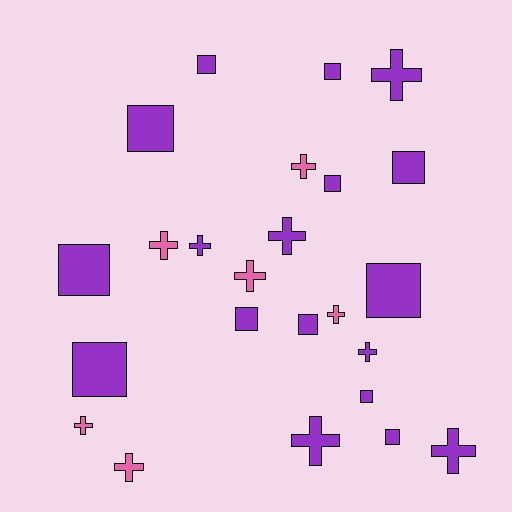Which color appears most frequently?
Purple, with 18 objects.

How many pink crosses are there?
There are 6 pink crosses.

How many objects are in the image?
There are 24 objects.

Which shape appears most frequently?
Square, with 12 objects.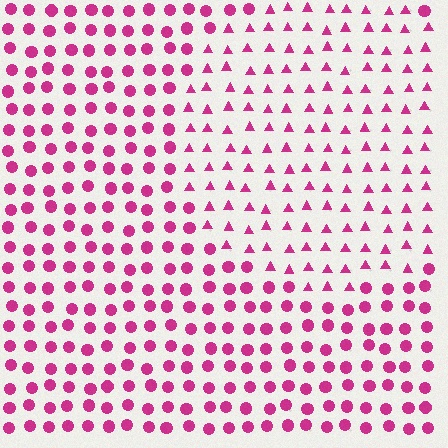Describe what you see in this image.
The image is filled with small magenta elements arranged in a uniform grid. A circle-shaped region contains triangles, while the surrounding area contains circles. The boundary is defined purely by the change in element shape.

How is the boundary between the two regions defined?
The boundary is defined by a change in element shape: triangles inside vs. circles outside. All elements share the same color and spacing.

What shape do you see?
I see a circle.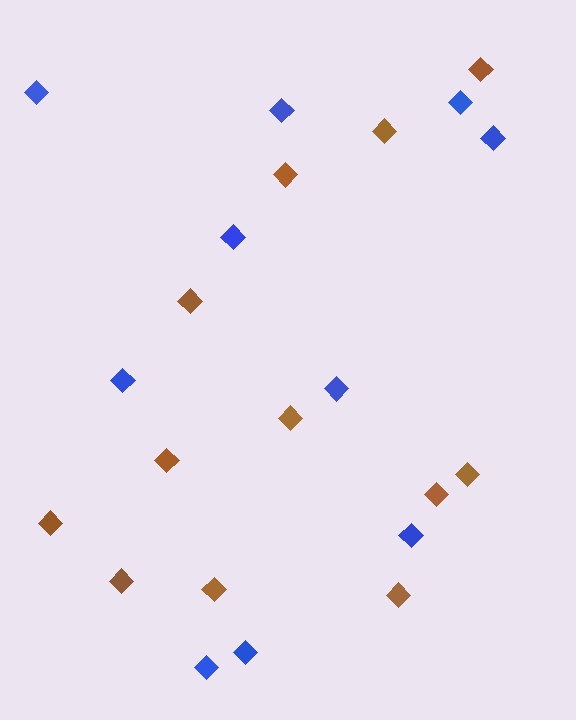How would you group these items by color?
There are 2 groups: one group of brown diamonds (12) and one group of blue diamonds (10).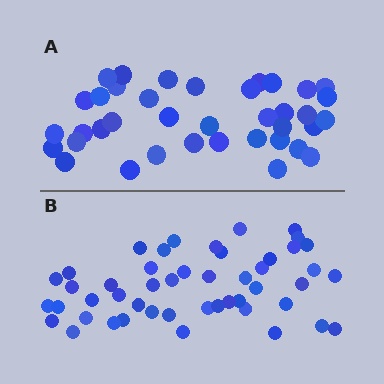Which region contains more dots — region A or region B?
Region B (the bottom region) has more dots.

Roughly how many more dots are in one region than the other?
Region B has roughly 10 or so more dots than region A.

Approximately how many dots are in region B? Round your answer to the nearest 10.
About 50 dots. (The exact count is 48, which rounds to 50.)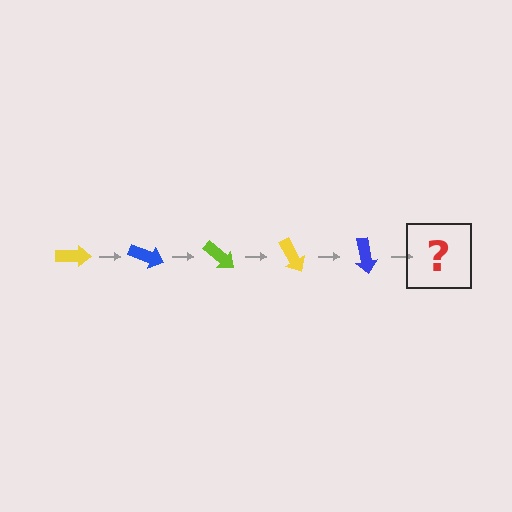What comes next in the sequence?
The next element should be a lime arrow, rotated 100 degrees from the start.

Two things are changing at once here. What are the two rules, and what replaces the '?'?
The two rules are that it rotates 20 degrees each step and the color cycles through yellow, blue, and lime. The '?' should be a lime arrow, rotated 100 degrees from the start.